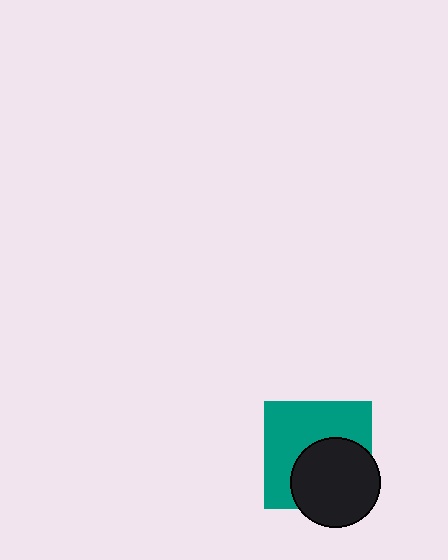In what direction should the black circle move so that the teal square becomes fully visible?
The black circle should move toward the lower-right. That is the shortest direction to clear the overlap and leave the teal square fully visible.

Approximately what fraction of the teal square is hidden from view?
Roughly 45% of the teal square is hidden behind the black circle.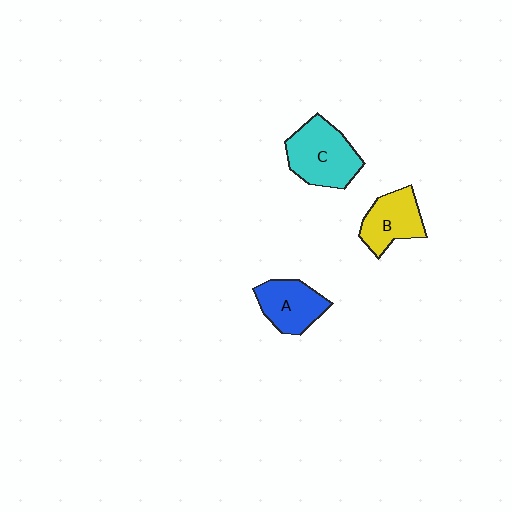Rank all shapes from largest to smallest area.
From largest to smallest: C (cyan), B (yellow), A (blue).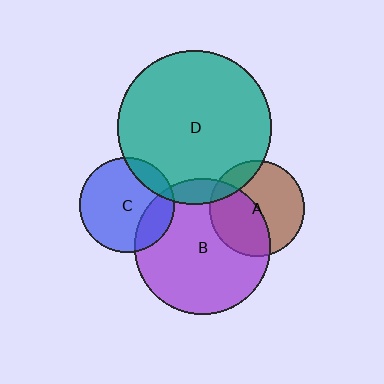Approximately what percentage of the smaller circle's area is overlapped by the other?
Approximately 45%.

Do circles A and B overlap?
Yes.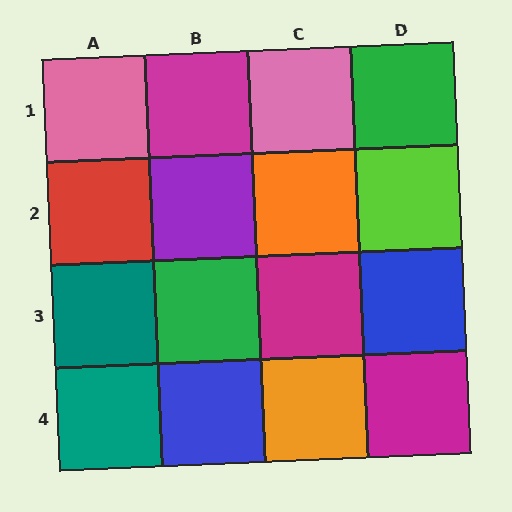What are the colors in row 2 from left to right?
Red, purple, orange, lime.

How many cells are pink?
2 cells are pink.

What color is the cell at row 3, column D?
Blue.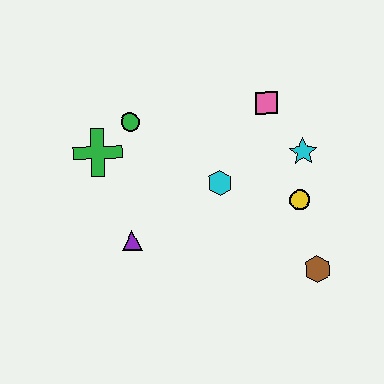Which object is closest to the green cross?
The green circle is closest to the green cross.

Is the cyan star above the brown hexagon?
Yes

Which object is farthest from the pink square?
The purple triangle is farthest from the pink square.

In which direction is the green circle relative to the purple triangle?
The green circle is above the purple triangle.